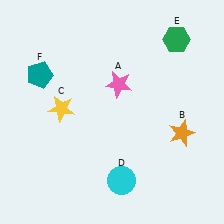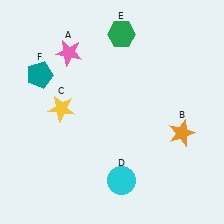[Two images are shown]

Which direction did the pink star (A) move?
The pink star (A) moved left.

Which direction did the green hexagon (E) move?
The green hexagon (E) moved left.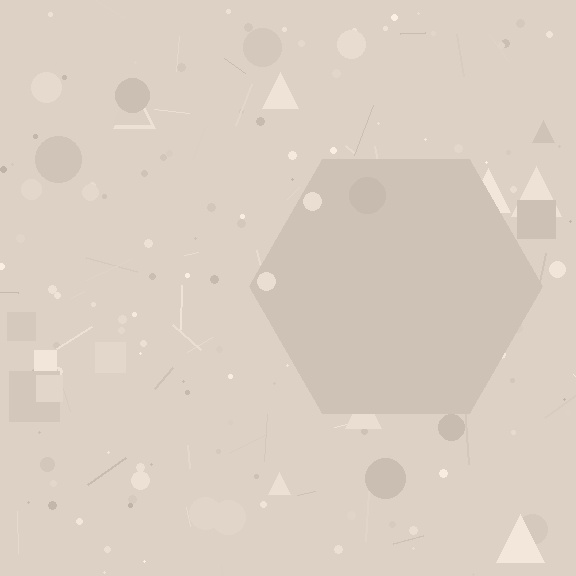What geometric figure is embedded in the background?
A hexagon is embedded in the background.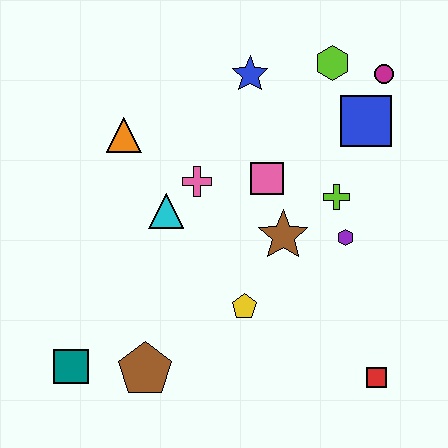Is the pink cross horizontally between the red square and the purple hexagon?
No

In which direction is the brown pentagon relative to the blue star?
The brown pentagon is below the blue star.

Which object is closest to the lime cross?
The purple hexagon is closest to the lime cross.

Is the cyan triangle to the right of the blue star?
No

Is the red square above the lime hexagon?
No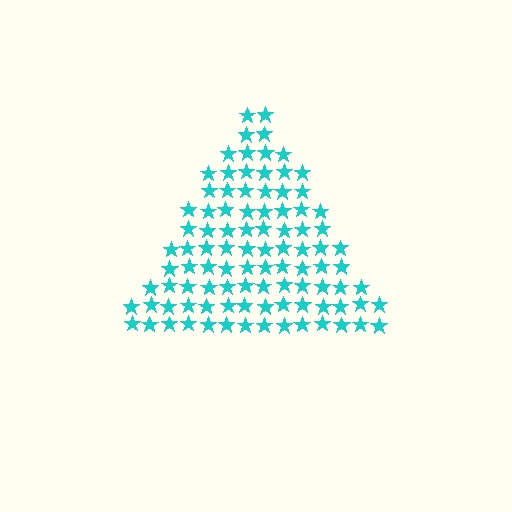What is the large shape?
The large shape is a triangle.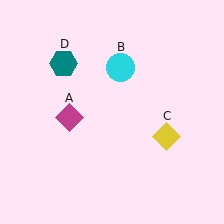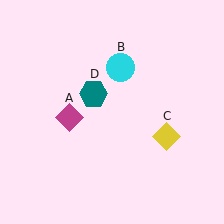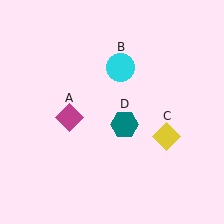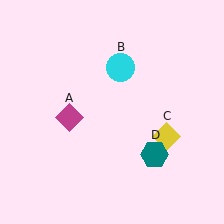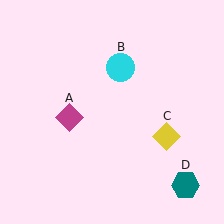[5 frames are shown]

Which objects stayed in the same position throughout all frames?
Magenta diamond (object A) and cyan circle (object B) and yellow diamond (object C) remained stationary.